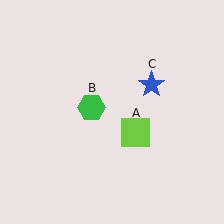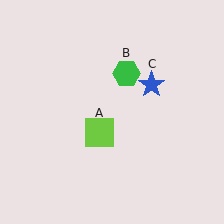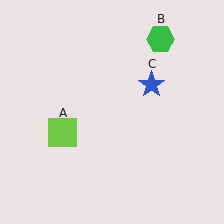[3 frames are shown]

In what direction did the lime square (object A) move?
The lime square (object A) moved left.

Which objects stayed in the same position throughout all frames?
Blue star (object C) remained stationary.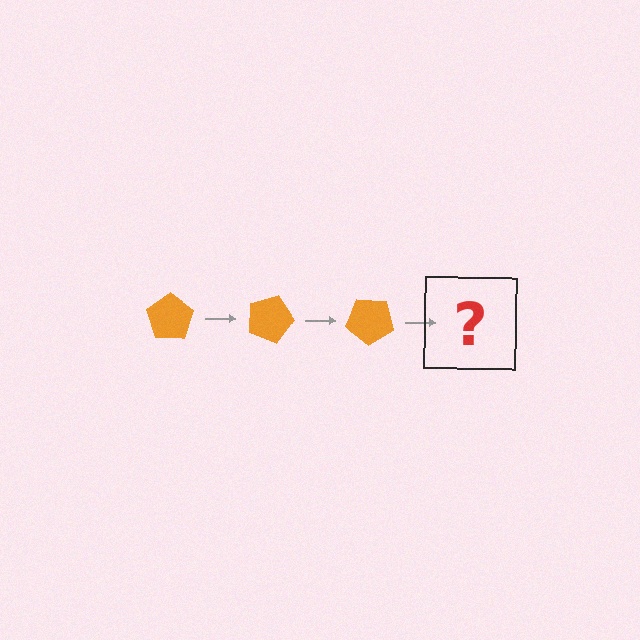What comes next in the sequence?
The next element should be an orange pentagon rotated 60 degrees.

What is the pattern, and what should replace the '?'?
The pattern is that the pentagon rotates 20 degrees each step. The '?' should be an orange pentagon rotated 60 degrees.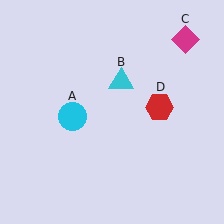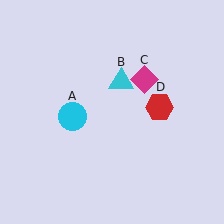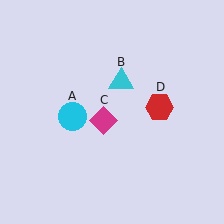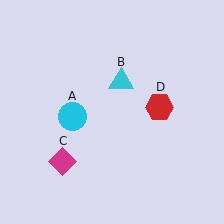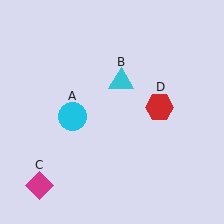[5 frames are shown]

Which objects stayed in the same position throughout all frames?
Cyan circle (object A) and cyan triangle (object B) and red hexagon (object D) remained stationary.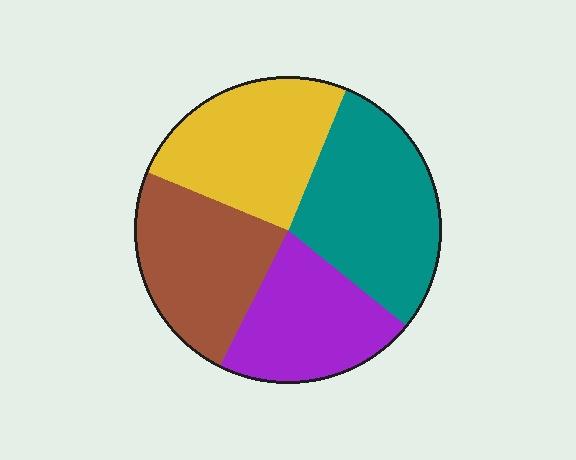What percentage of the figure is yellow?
Yellow takes up about one quarter (1/4) of the figure.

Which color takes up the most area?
Teal, at roughly 30%.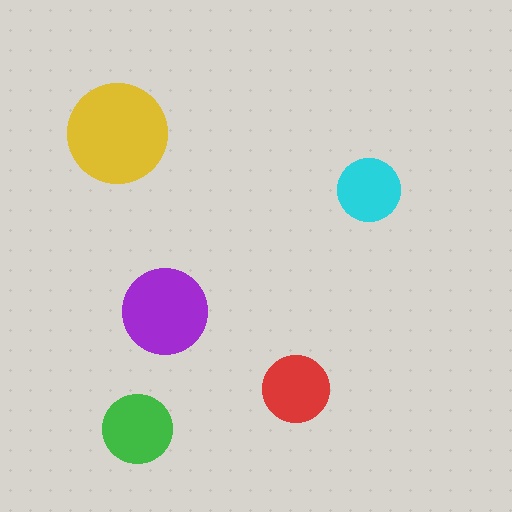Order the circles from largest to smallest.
the yellow one, the purple one, the green one, the red one, the cyan one.